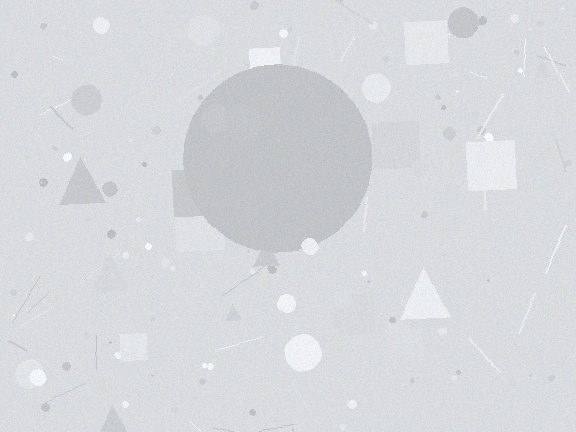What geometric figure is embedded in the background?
A circle is embedded in the background.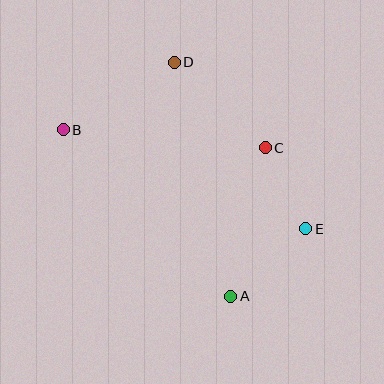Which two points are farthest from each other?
Points B and E are farthest from each other.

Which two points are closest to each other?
Points C and E are closest to each other.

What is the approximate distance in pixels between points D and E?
The distance between D and E is approximately 212 pixels.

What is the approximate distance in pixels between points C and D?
The distance between C and D is approximately 125 pixels.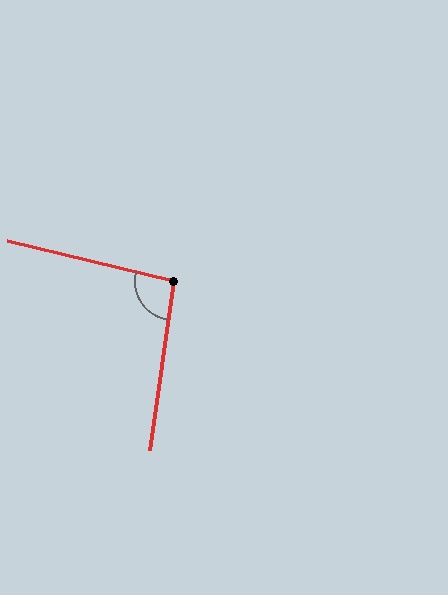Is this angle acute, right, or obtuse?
It is obtuse.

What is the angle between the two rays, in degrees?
Approximately 96 degrees.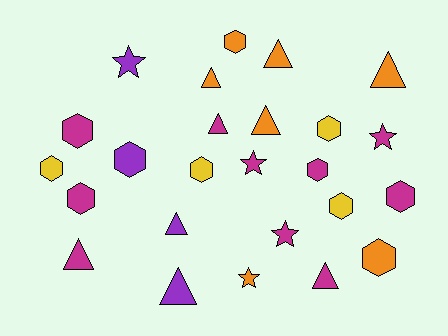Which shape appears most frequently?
Hexagon, with 11 objects.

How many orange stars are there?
There is 1 orange star.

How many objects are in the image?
There are 25 objects.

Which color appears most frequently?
Magenta, with 10 objects.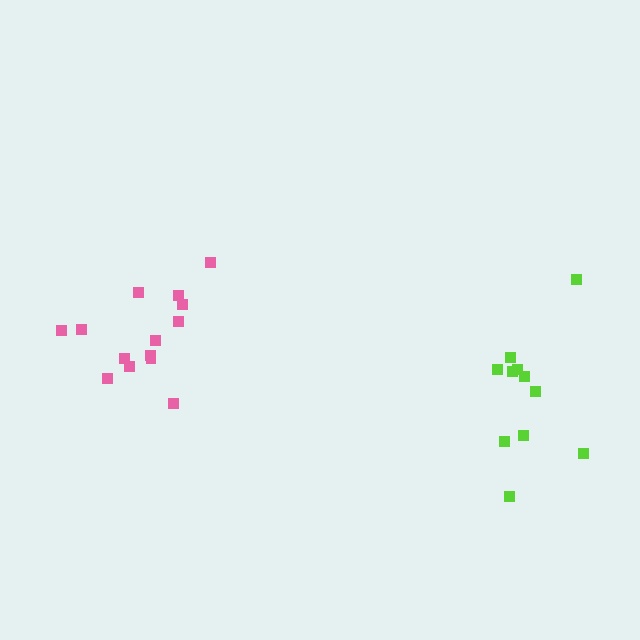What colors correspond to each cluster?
The clusters are colored: lime, pink.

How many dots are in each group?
Group 1: 11 dots, Group 2: 14 dots (25 total).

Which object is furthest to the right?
The lime cluster is rightmost.